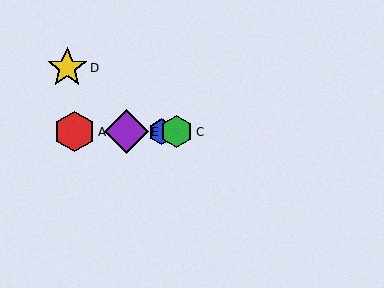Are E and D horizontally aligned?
No, E is at y≈132 and D is at y≈68.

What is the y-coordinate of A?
Object A is at y≈132.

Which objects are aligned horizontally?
Objects A, B, C, E are aligned horizontally.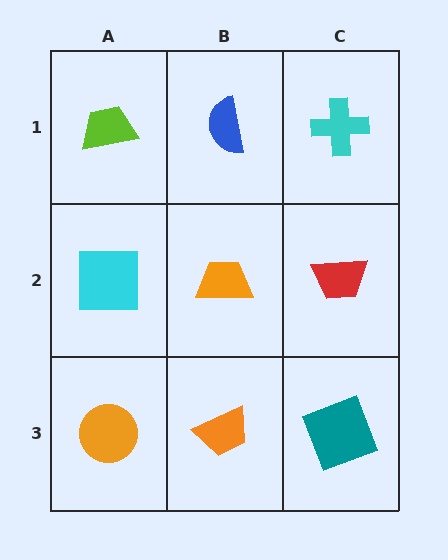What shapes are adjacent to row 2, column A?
A lime trapezoid (row 1, column A), an orange circle (row 3, column A), an orange trapezoid (row 2, column B).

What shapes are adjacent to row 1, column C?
A red trapezoid (row 2, column C), a blue semicircle (row 1, column B).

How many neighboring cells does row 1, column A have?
2.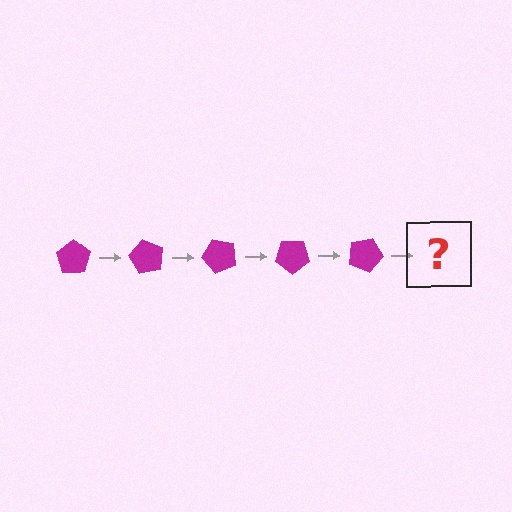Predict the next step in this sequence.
The next step is a magenta pentagon rotated 300 degrees.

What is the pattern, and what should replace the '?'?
The pattern is that the pentagon rotates 60 degrees each step. The '?' should be a magenta pentagon rotated 300 degrees.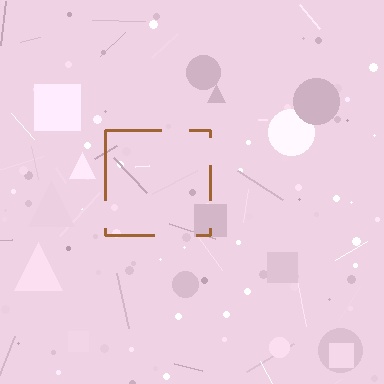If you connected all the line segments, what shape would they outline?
They would outline a square.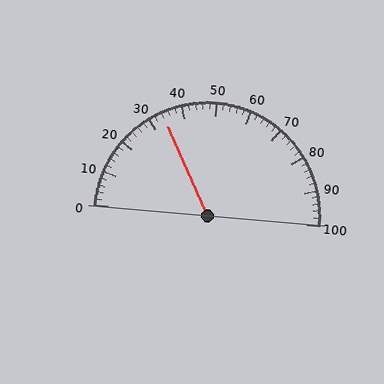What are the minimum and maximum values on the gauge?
The gauge ranges from 0 to 100.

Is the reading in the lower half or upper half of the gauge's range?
The reading is in the lower half of the range (0 to 100).